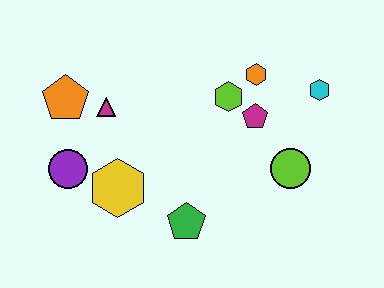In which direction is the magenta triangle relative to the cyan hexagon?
The magenta triangle is to the left of the cyan hexagon.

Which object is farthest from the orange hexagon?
The purple circle is farthest from the orange hexagon.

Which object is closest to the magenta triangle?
The orange pentagon is closest to the magenta triangle.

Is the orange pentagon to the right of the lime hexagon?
No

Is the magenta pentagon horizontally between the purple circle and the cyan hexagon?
Yes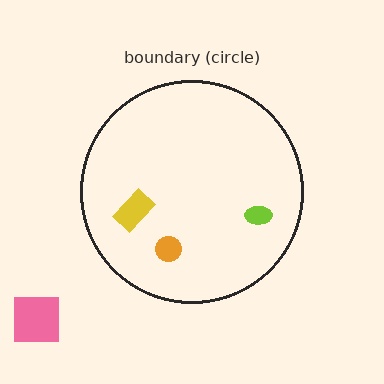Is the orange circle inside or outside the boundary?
Inside.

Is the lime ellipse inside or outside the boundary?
Inside.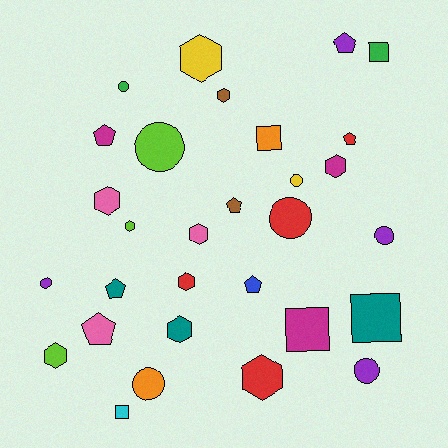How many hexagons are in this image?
There are 10 hexagons.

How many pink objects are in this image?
There are 3 pink objects.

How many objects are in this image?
There are 30 objects.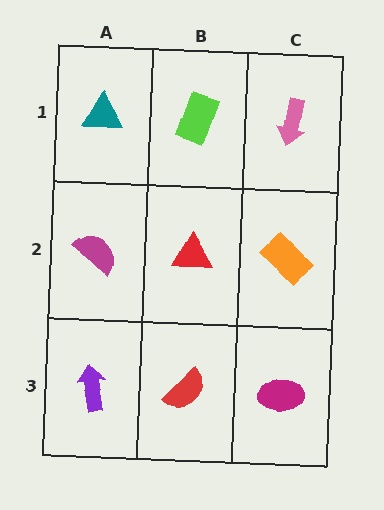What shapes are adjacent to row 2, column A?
A teal triangle (row 1, column A), a purple arrow (row 3, column A), a red triangle (row 2, column B).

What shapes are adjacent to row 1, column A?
A magenta semicircle (row 2, column A), a lime rectangle (row 1, column B).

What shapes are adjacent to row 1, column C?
An orange rectangle (row 2, column C), a lime rectangle (row 1, column B).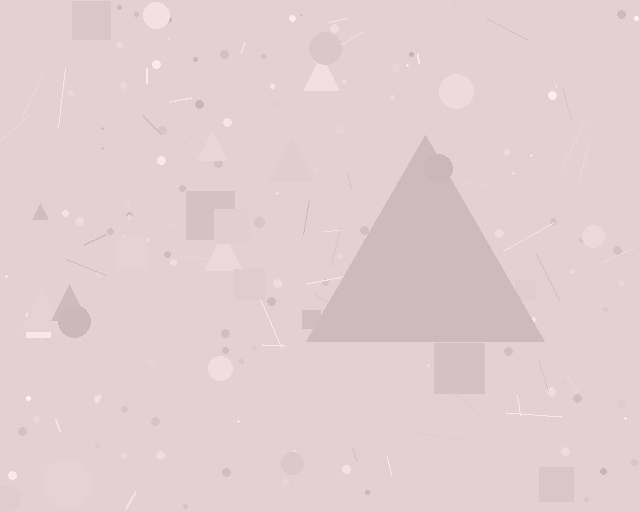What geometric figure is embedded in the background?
A triangle is embedded in the background.